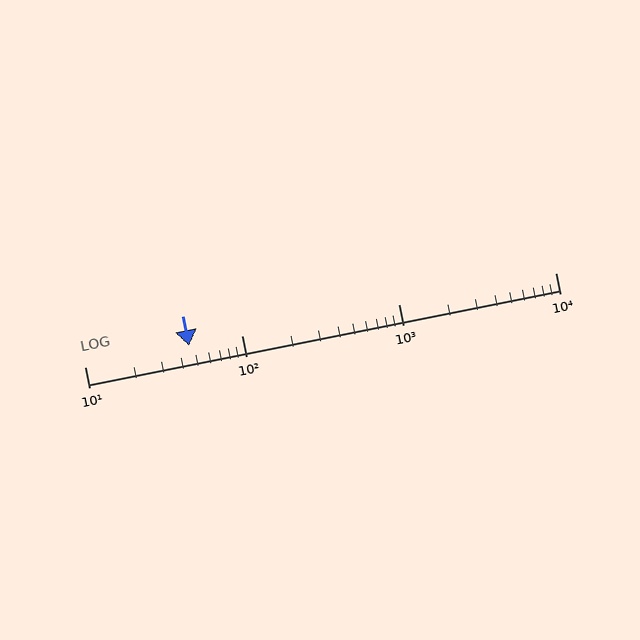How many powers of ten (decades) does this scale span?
The scale spans 3 decades, from 10 to 10000.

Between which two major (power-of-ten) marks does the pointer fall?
The pointer is between 10 and 100.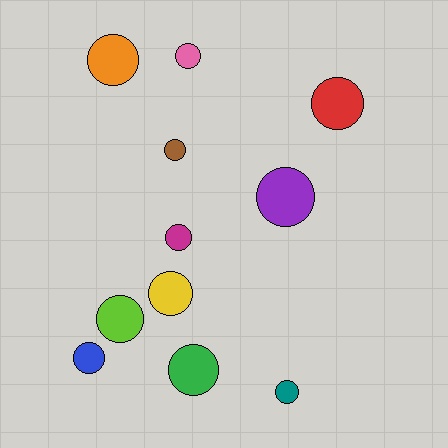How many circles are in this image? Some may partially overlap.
There are 11 circles.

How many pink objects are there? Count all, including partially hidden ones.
There is 1 pink object.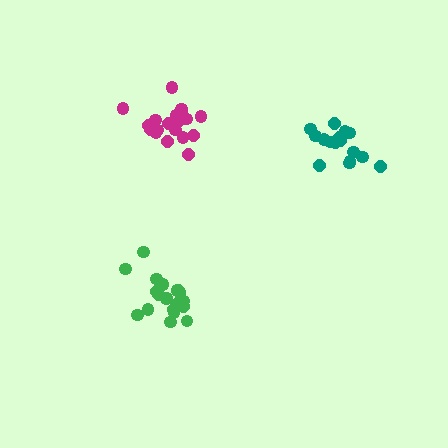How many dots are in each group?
Group 1: 21 dots, Group 2: 16 dots, Group 3: 20 dots (57 total).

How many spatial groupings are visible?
There are 3 spatial groupings.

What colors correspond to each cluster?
The clusters are colored: green, teal, magenta.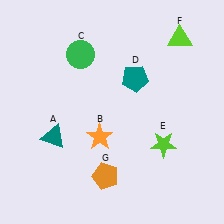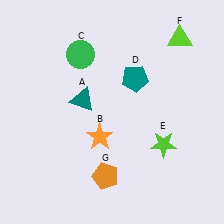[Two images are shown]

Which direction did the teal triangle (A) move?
The teal triangle (A) moved up.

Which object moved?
The teal triangle (A) moved up.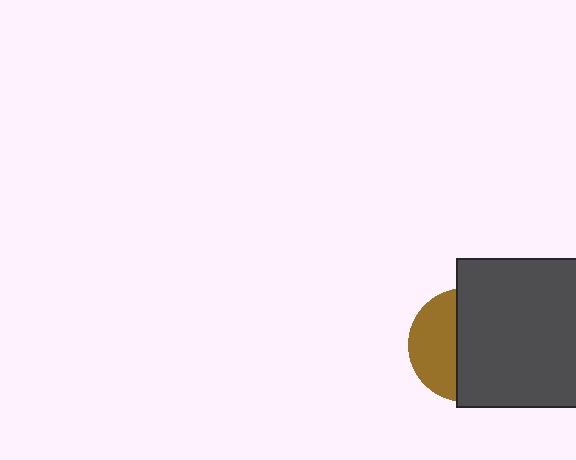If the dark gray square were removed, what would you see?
You would see the complete brown circle.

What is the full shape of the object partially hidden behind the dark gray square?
The partially hidden object is a brown circle.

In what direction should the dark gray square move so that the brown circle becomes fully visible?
The dark gray square should move right. That is the shortest direction to clear the overlap and leave the brown circle fully visible.